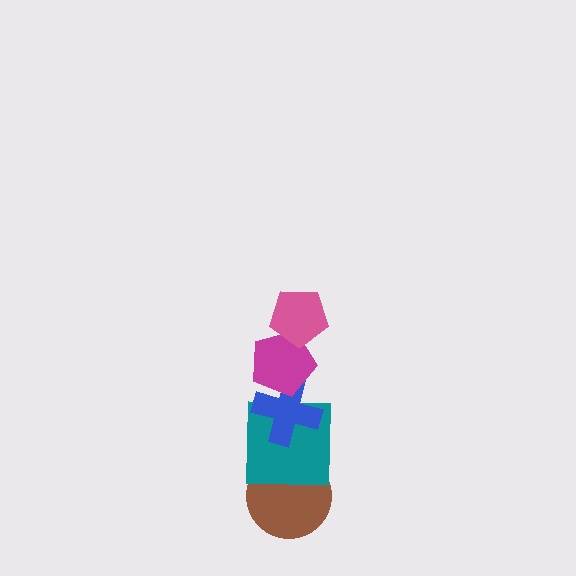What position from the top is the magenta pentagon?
The magenta pentagon is 2nd from the top.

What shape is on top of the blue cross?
The magenta pentagon is on top of the blue cross.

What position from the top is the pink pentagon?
The pink pentagon is 1st from the top.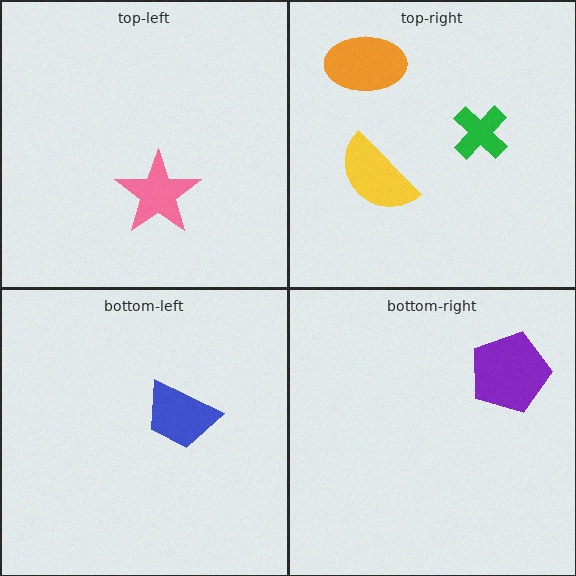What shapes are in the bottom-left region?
The blue trapezoid.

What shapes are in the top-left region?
The pink star.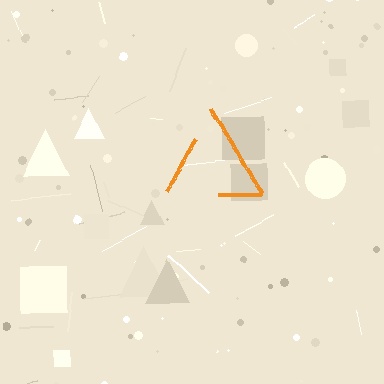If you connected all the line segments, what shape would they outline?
They would outline a triangle.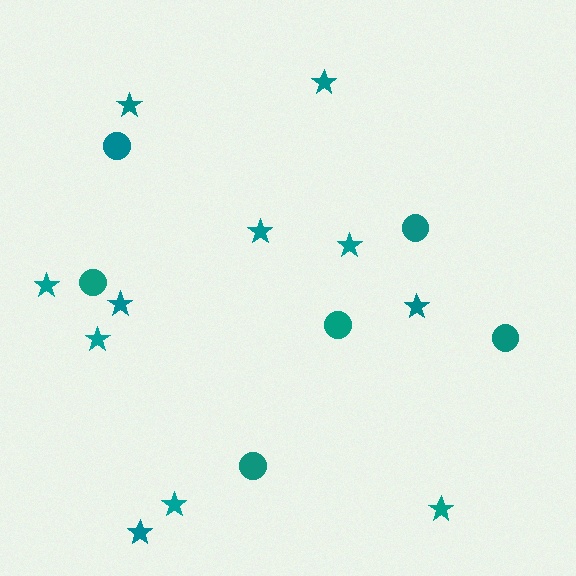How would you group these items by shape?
There are 2 groups: one group of circles (6) and one group of stars (11).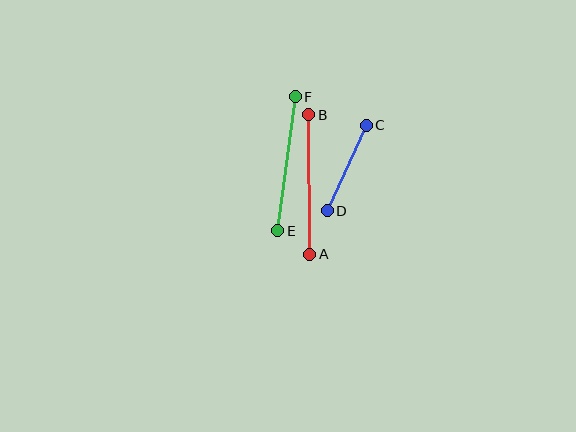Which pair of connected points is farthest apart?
Points A and B are farthest apart.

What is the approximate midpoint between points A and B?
The midpoint is at approximately (309, 185) pixels.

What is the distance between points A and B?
The distance is approximately 139 pixels.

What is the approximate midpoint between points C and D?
The midpoint is at approximately (347, 168) pixels.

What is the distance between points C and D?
The distance is approximately 94 pixels.